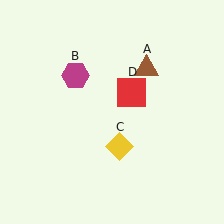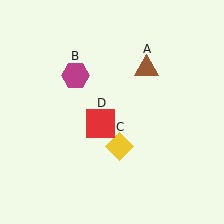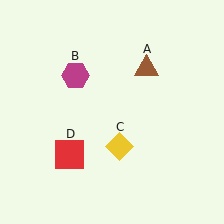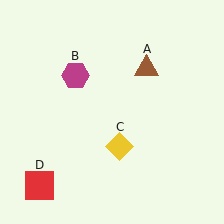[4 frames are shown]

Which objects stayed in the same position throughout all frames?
Brown triangle (object A) and magenta hexagon (object B) and yellow diamond (object C) remained stationary.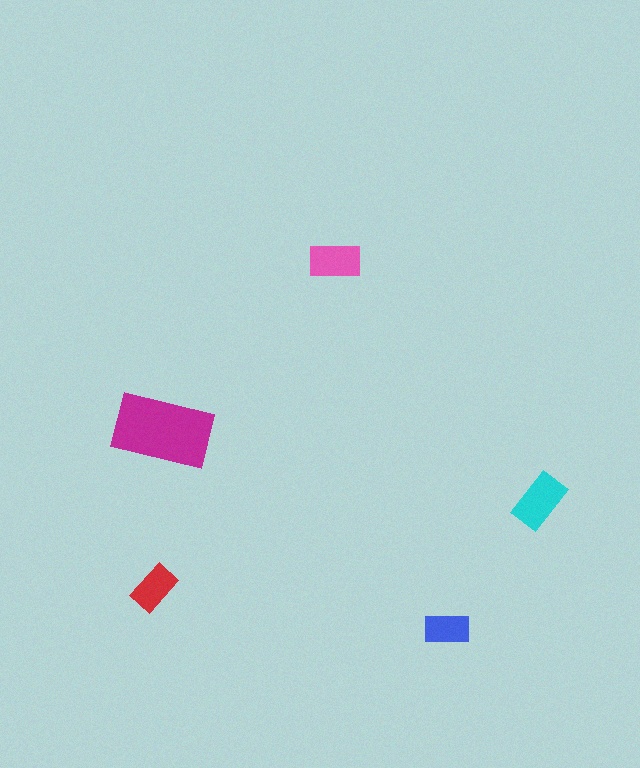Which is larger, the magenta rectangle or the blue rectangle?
The magenta one.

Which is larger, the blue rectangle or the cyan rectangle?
The cyan one.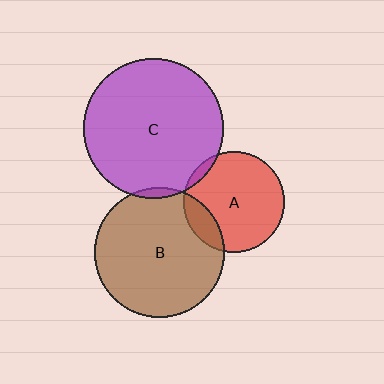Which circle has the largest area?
Circle C (purple).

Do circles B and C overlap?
Yes.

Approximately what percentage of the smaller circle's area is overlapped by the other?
Approximately 5%.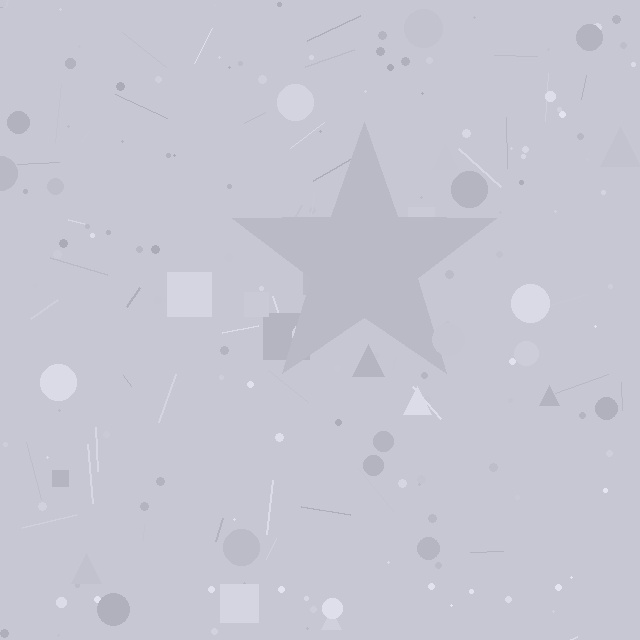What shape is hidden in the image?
A star is hidden in the image.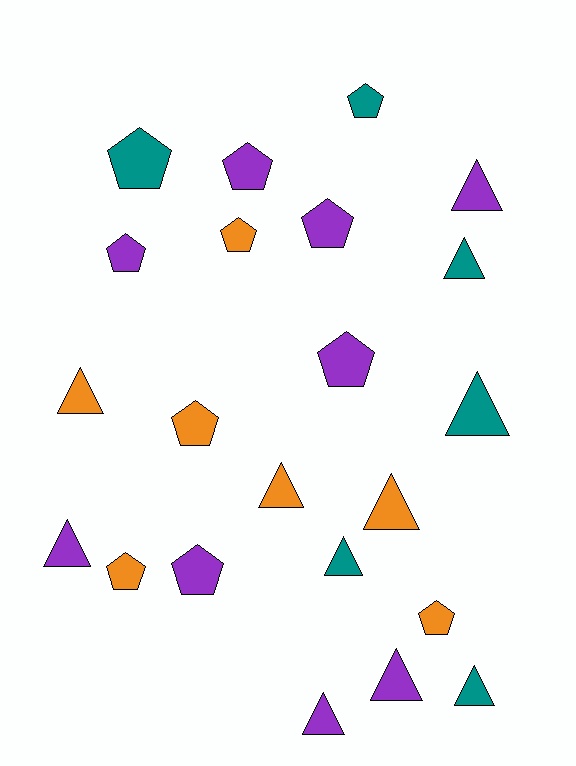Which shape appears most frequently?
Pentagon, with 11 objects.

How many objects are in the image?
There are 22 objects.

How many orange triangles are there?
There are 3 orange triangles.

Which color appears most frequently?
Purple, with 9 objects.